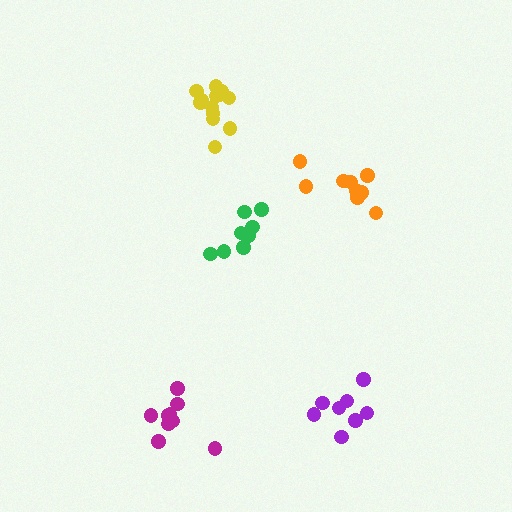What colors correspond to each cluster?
The clusters are colored: green, yellow, orange, purple, magenta.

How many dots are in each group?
Group 1: 8 dots, Group 2: 13 dots, Group 3: 9 dots, Group 4: 8 dots, Group 5: 9 dots (47 total).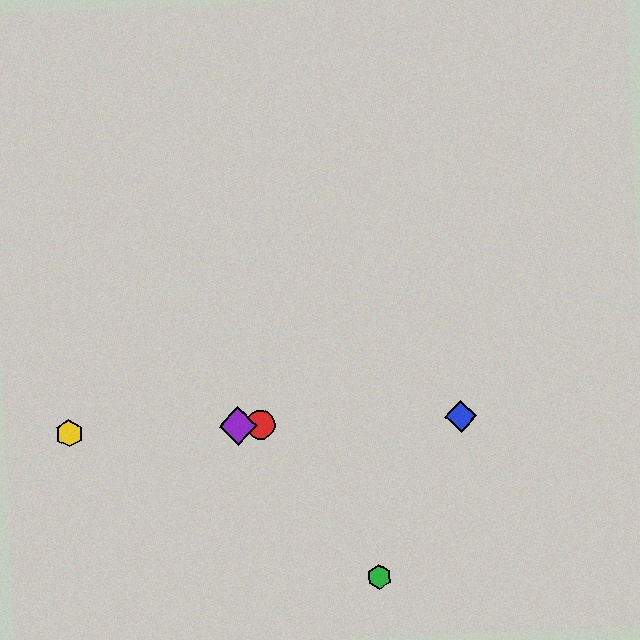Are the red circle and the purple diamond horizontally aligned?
Yes, both are at y≈425.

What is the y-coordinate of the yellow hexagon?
The yellow hexagon is at y≈433.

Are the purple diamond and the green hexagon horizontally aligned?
No, the purple diamond is at y≈426 and the green hexagon is at y≈577.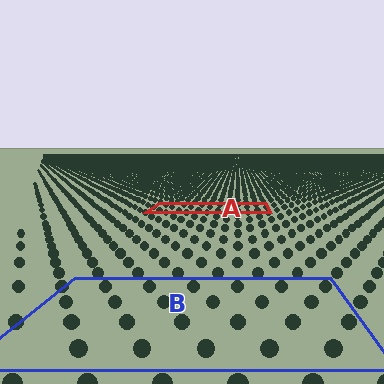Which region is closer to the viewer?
Region B is closer. The texture elements there are larger and more spread out.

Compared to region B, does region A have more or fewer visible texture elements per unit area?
Region A has more texture elements per unit area — they are packed more densely because it is farther away.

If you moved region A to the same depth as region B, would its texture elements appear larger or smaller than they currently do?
They would appear larger. At a closer depth, the same texture elements are projected at a bigger on-screen size.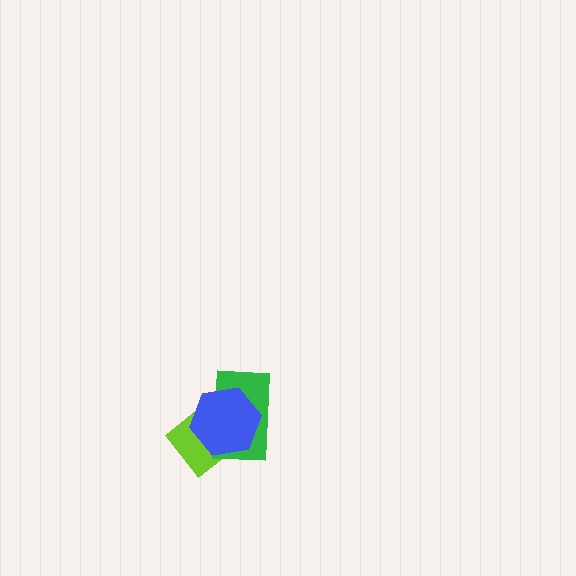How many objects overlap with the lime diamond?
2 objects overlap with the lime diamond.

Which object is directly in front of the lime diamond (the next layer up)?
The green rectangle is directly in front of the lime diamond.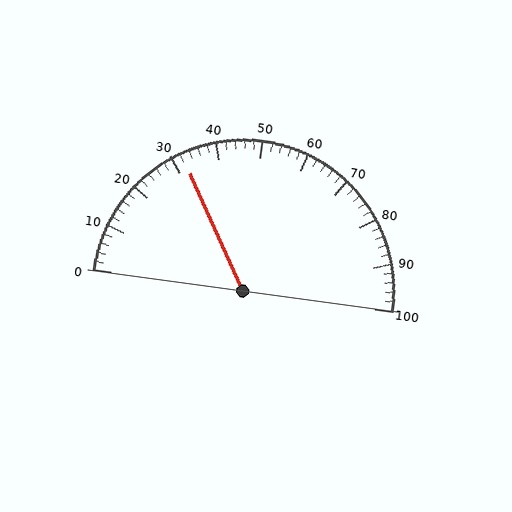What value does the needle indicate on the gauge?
The needle indicates approximately 32.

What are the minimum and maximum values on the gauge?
The gauge ranges from 0 to 100.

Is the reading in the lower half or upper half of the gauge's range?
The reading is in the lower half of the range (0 to 100).